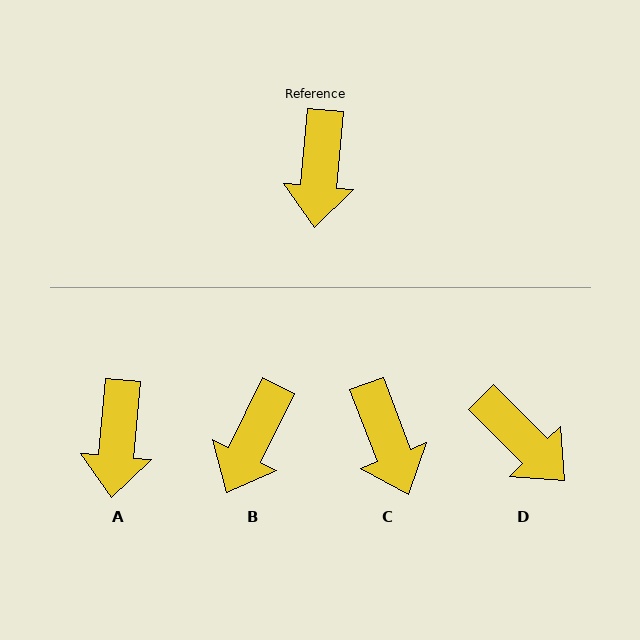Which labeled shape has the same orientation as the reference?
A.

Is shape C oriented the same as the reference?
No, it is off by about 26 degrees.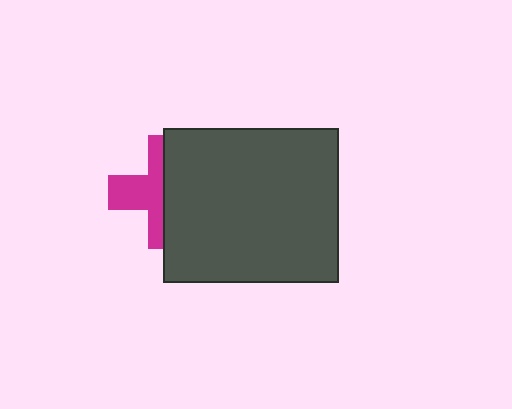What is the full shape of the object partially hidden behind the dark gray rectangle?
The partially hidden object is a magenta cross.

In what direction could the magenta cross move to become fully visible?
The magenta cross could move left. That would shift it out from behind the dark gray rectangle entirely.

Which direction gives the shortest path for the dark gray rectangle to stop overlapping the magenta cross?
Moving right gives the shortest separation.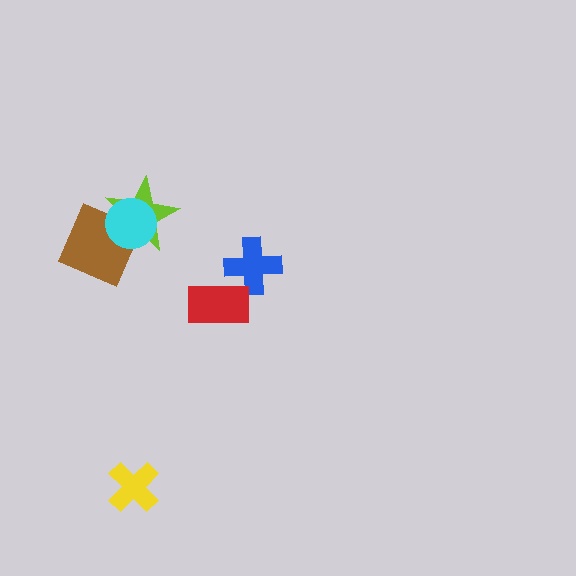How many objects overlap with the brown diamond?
2 objects overlap with the brown diamond.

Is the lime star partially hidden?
Yes, it is partially covered by another shape.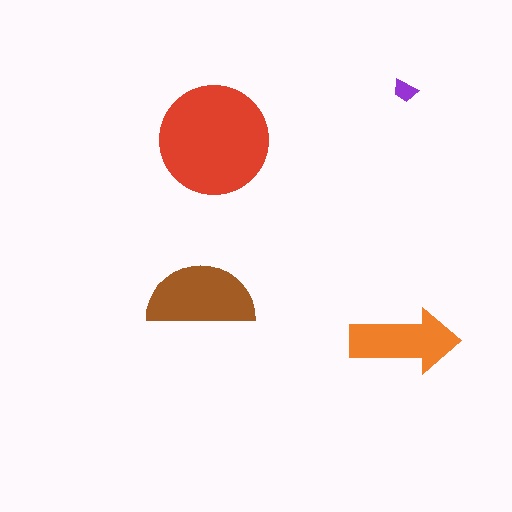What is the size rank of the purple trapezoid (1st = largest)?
4th.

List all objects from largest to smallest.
The red circle, the brown semicircle, the orange arrow, the purple trapezoid.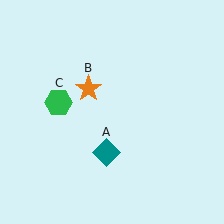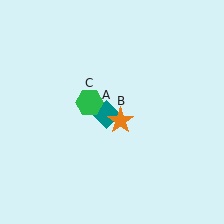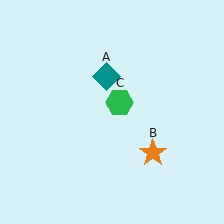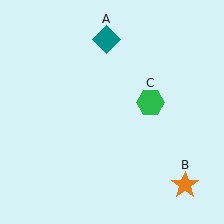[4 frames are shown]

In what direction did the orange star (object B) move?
The orange star (object B) moved down and to the right.